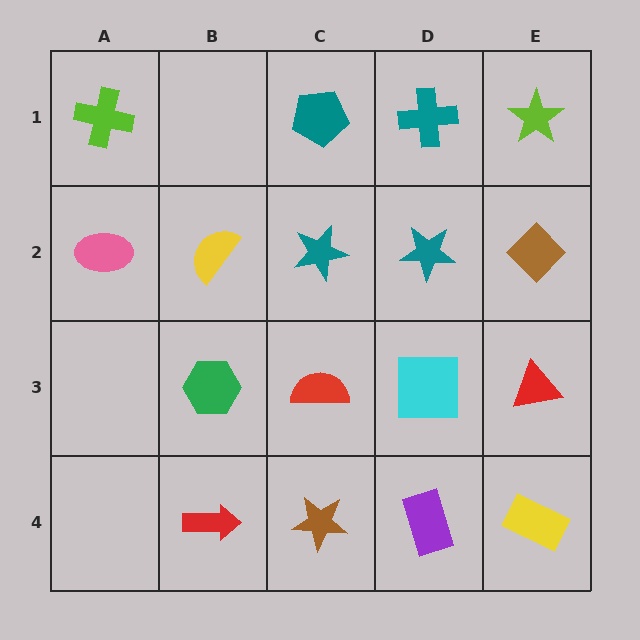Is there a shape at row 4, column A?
No, that cell is empty.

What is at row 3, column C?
A red semicircle.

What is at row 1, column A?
A lime cross.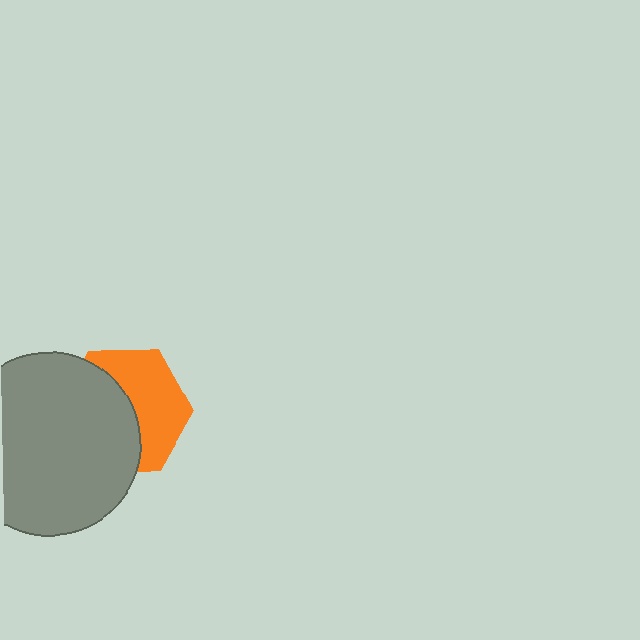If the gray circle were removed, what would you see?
You would see the complete orange hexagon.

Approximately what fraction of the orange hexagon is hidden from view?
Roughly 52% of the orange hexagon is hidden behind the gray circle.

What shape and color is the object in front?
The object in front is a gray circle.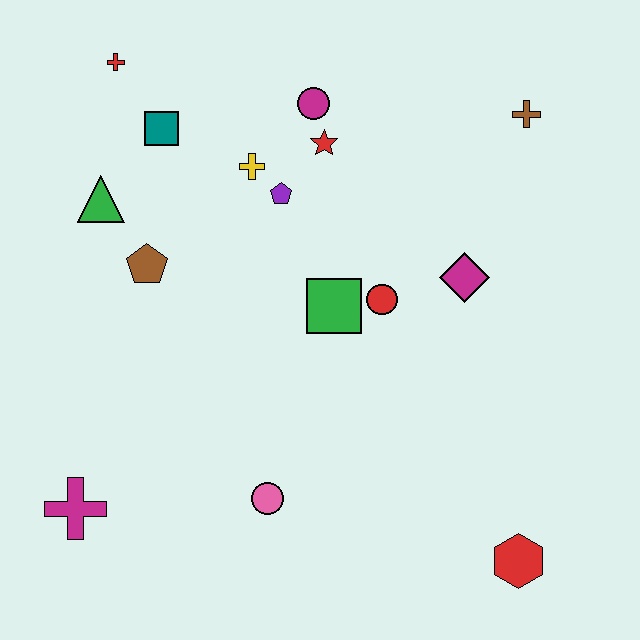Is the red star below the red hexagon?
No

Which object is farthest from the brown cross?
The magenta cross is farthest from the brown cross.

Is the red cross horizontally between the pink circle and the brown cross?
No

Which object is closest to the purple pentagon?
The yellow cross is closest to the purple pentagon.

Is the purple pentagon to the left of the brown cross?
Yes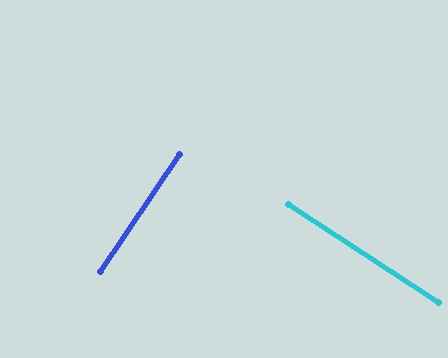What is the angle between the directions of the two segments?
Approximately 89 degrees.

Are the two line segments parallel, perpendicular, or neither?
Perpendicular — they meet at approximately 89°.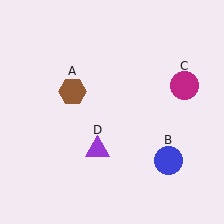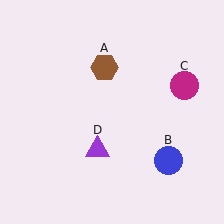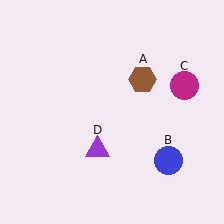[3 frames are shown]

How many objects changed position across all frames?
1 object changed position: brown hexagon (object A).